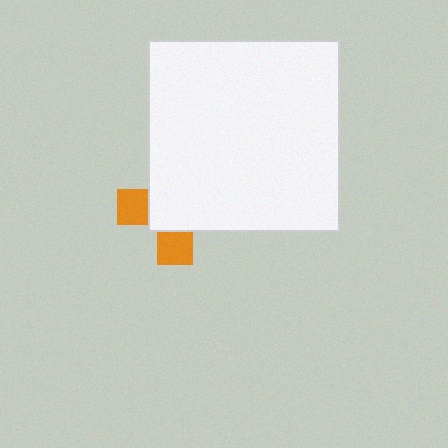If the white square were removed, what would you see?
You would see the complete orange cross.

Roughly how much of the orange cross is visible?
A small part of it is visible (roughly 33%).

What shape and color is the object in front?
The object in front is a white square.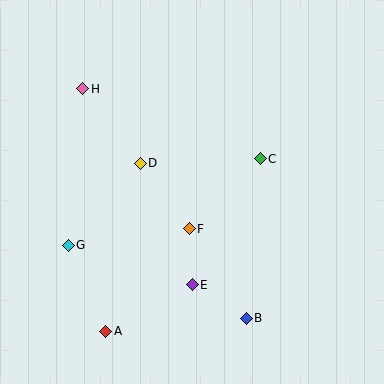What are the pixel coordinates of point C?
Point C is at (260, 159).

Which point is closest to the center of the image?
Point F at (189, 229) is closest to the center.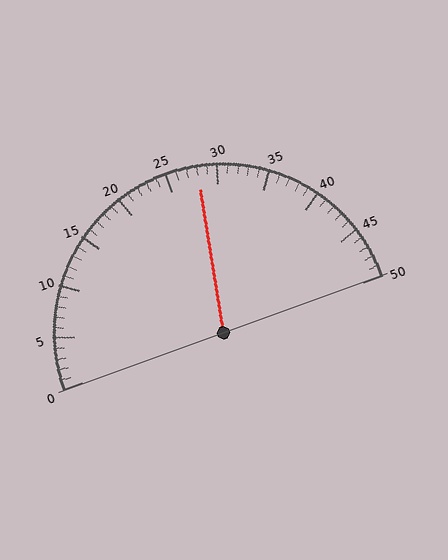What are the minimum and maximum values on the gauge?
The gauge ranges from 0 to 50.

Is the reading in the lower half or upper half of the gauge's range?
The reading is in the upper half of the range (0 to 50).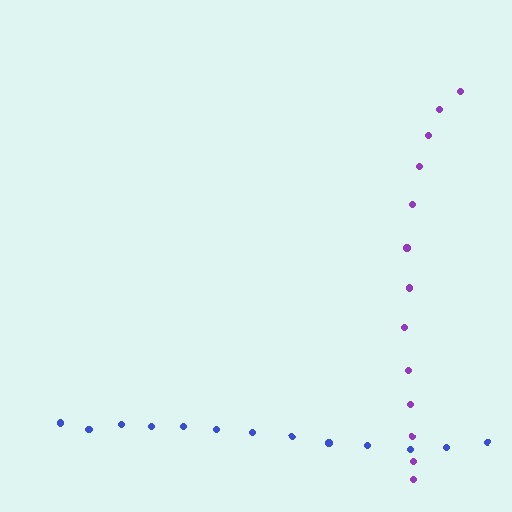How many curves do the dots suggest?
There are 2 distinct paths.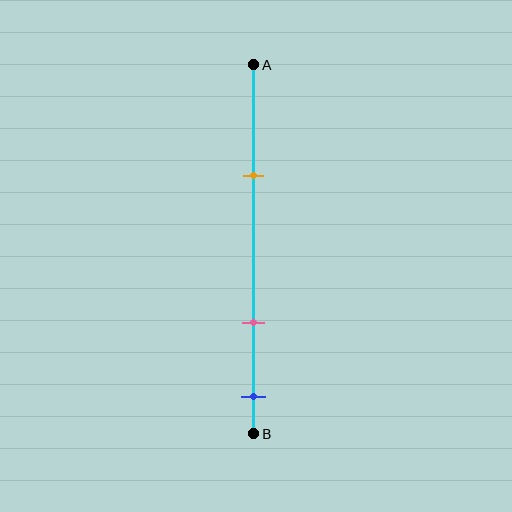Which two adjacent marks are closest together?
The pink and blue marks are the closest adjacent pair.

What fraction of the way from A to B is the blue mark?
The blue mark is approximately 90% (0.9) of the way from A to B.